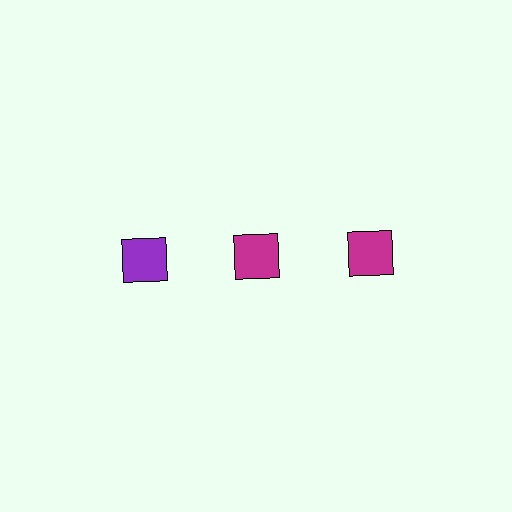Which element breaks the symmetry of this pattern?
The purple square in the top row, leftmost column breaks the symmetry. All other shapes are magenta squares.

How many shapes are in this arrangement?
There are 3 shapes arranged in a grid pattern.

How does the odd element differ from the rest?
It has a different color: purple instead of magenta.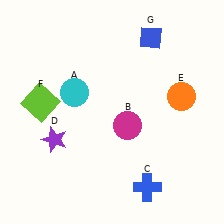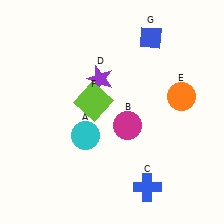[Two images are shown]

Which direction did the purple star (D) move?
The purple star (D) moved up.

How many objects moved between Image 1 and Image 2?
3 objects moved between the two images.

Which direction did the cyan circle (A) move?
The cyan circle (A) moved down.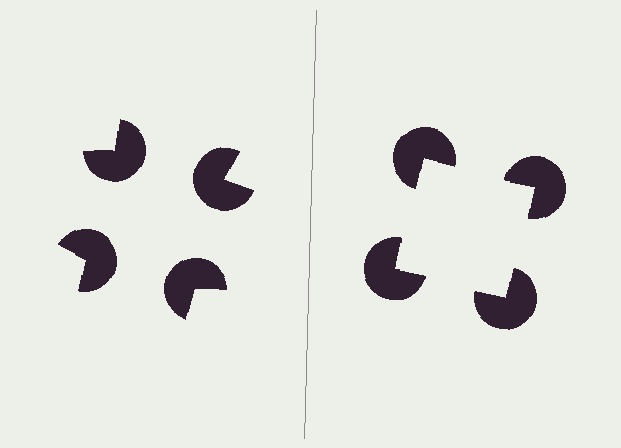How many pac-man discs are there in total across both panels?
8 — 4 on each side.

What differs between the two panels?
The pac-man discs are positioned identically on both sides; only the wedge orientations differ. On the right they align to a square; on the left they are misaligned.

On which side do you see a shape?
An illusory square appears on the right side. On the left side the wedge cuts are rotated, so no coherent shape forms.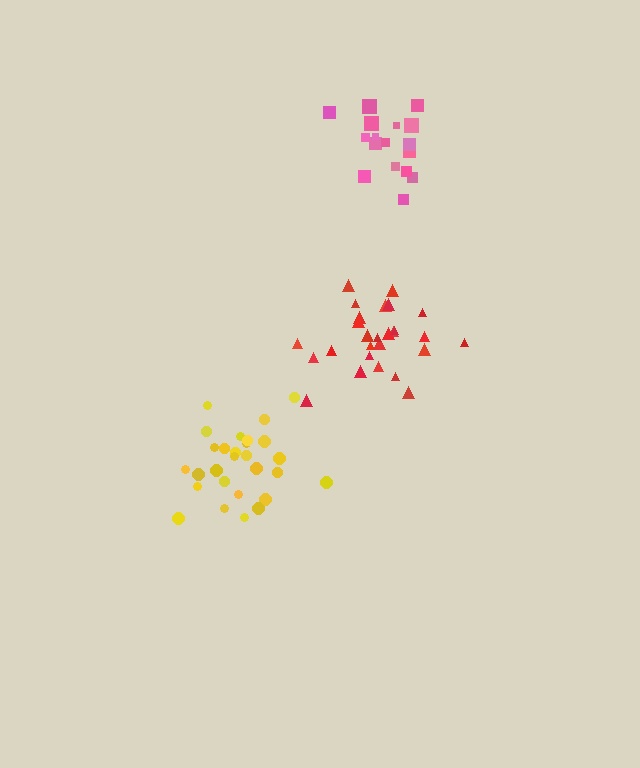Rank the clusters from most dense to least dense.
red, yellow, pink.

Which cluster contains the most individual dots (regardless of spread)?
Yellow (28).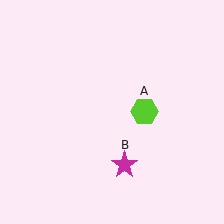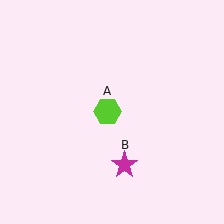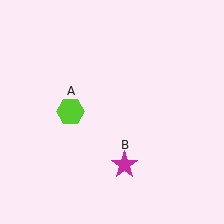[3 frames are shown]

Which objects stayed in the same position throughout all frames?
Magenta star (object B) remained stationary.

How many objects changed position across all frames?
1 object changed position: lime hexagon (object A).